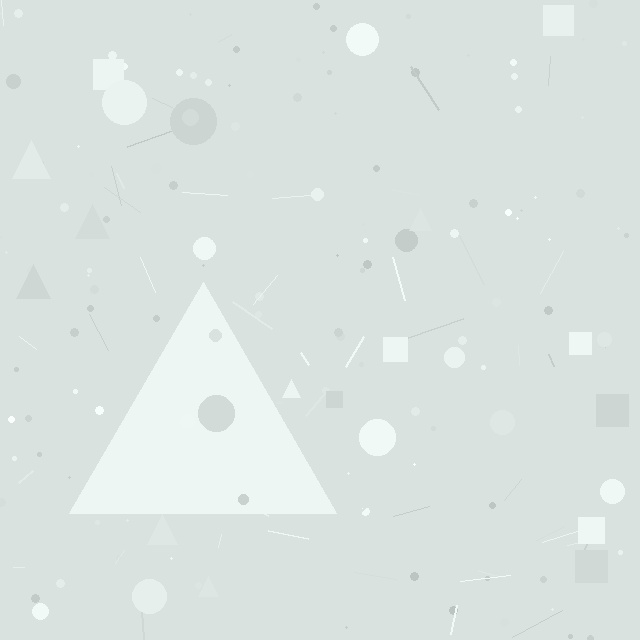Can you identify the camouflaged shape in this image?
The camouflaged shape is a triangle.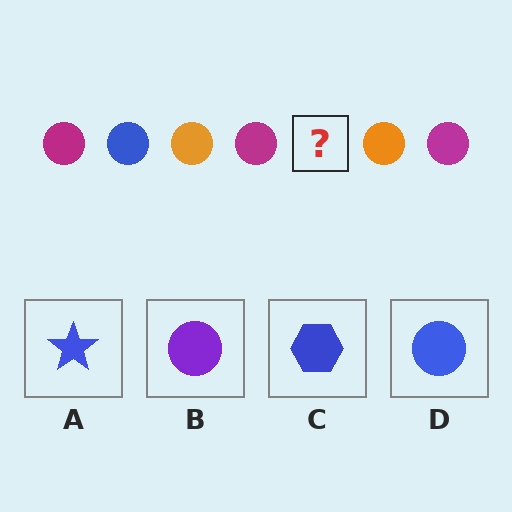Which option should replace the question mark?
Option D.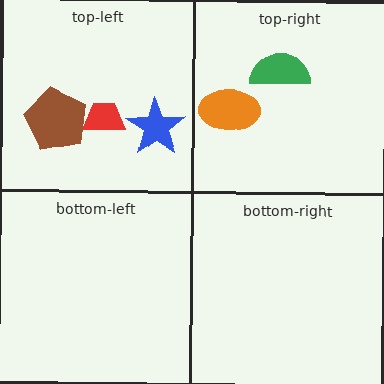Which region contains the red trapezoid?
The top-left region.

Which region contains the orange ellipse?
The top-right region.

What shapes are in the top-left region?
The red trapezoid, the blue star, the brown pentagon.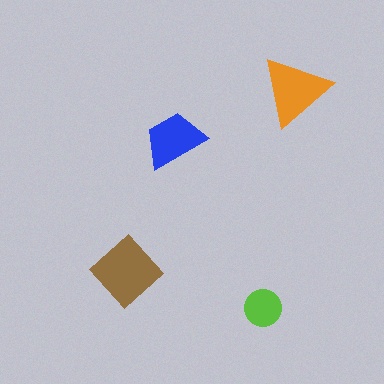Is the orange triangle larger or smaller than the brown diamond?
Smaller.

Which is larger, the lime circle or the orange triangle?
The orange triangle.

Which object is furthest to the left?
The brown diamond is leftmost.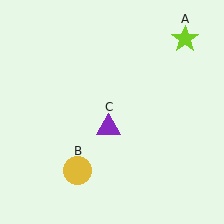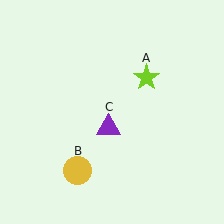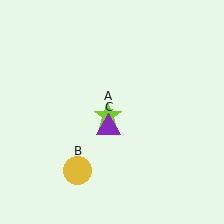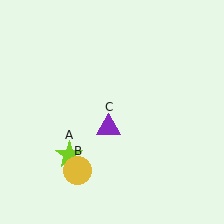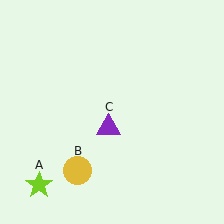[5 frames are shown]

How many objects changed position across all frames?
1 object changed position: lime star (object A).